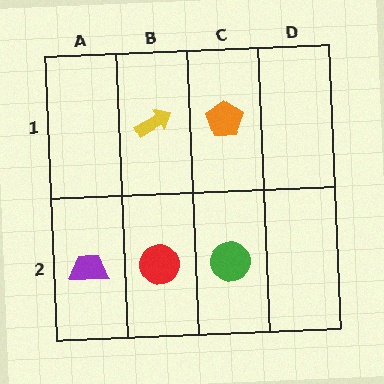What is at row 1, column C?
An orange pentagon.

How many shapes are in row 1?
2 shapes.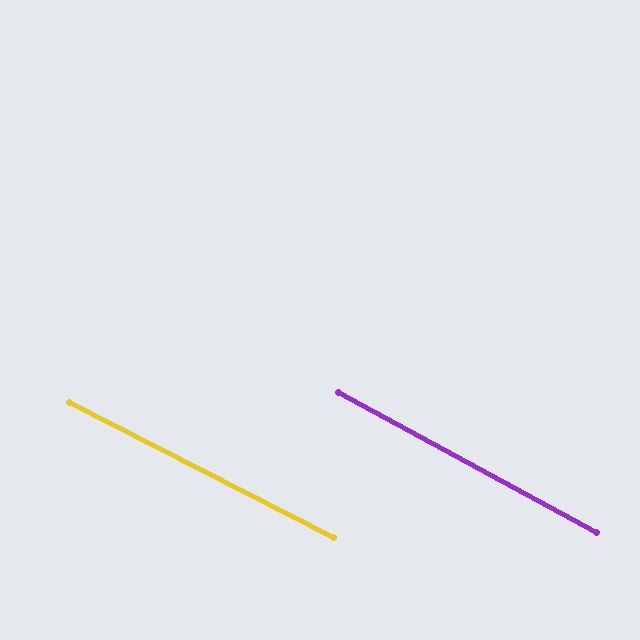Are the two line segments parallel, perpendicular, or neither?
Parallel — their directions differ by only 1.3°.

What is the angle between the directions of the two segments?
Approximately 1 degree.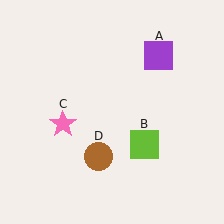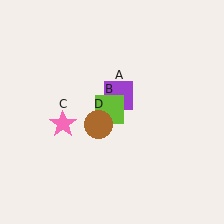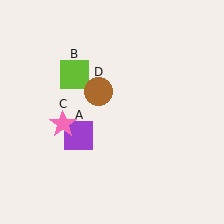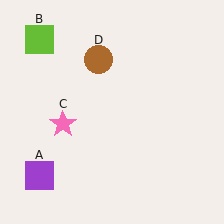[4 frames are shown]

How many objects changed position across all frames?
3 objects changed position: purple square (object A), lime square (object B), brown circle (object D).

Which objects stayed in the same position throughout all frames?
Pink star (object C) remained stationary.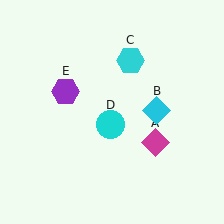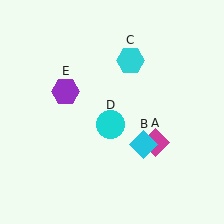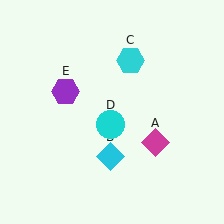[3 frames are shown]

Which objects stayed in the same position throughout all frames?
Magenta diamond (object A) and cyan hexagon (object C) and cyan circle (object D) and purple hexagon (object E) remained stationary.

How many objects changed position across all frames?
1 object changed position: cyan diamond (object B).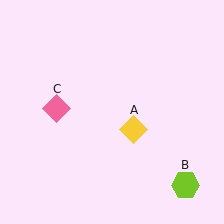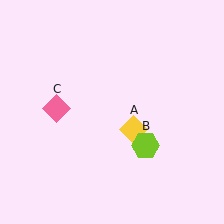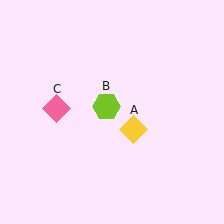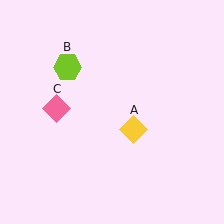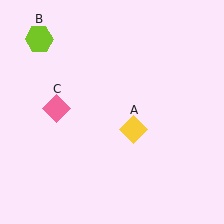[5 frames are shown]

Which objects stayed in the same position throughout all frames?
Yellow diamond (object A) and pink diamond (object C) remained stationary.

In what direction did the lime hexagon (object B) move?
The lime hexagon (object B) moved up and to the left.